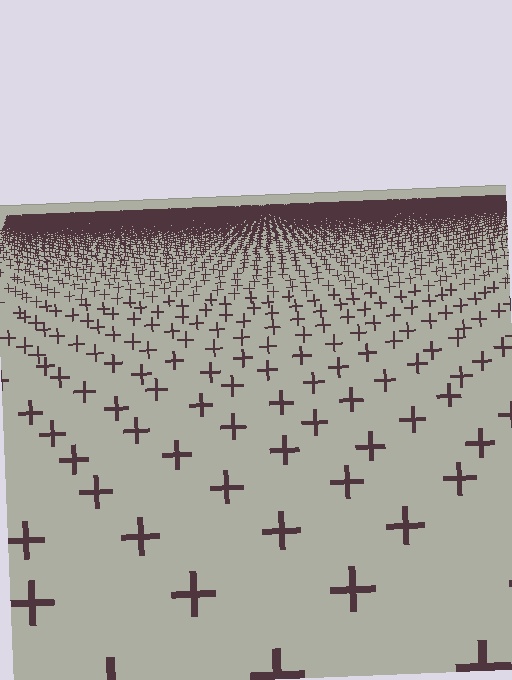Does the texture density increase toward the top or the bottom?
Density increases toward the top.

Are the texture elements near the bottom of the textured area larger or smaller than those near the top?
Larger. Near the bottom, elements are closer to the viewer and appear at a bigger on-screen size.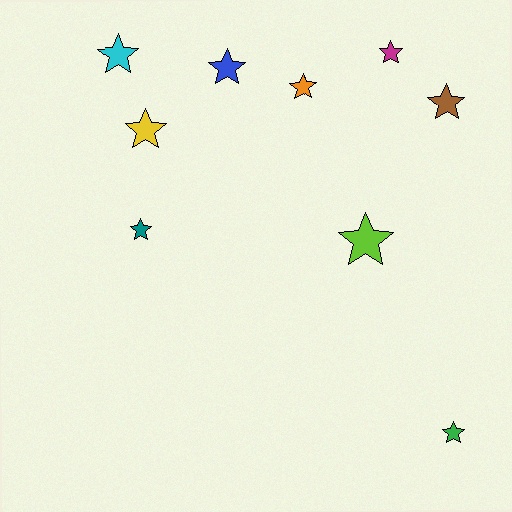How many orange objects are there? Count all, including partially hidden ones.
There is 1 orange object.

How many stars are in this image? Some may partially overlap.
There are 9 stars.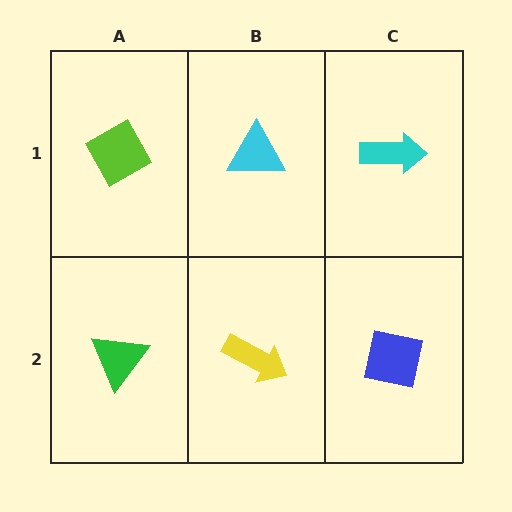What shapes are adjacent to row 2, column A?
A lime diamond (row 1, column A), a yellow arrow (row 2, column B).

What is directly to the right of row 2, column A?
A yellow arrow.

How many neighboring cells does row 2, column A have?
2.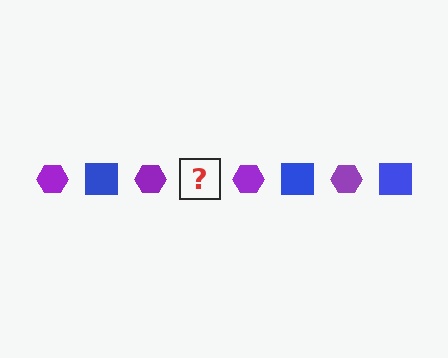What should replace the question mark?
The question mark should be replaced with a blue square.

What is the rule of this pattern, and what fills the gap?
The rule is that the pattern alternates between purple hexagon and blue square. The gap should be filled with a blue square.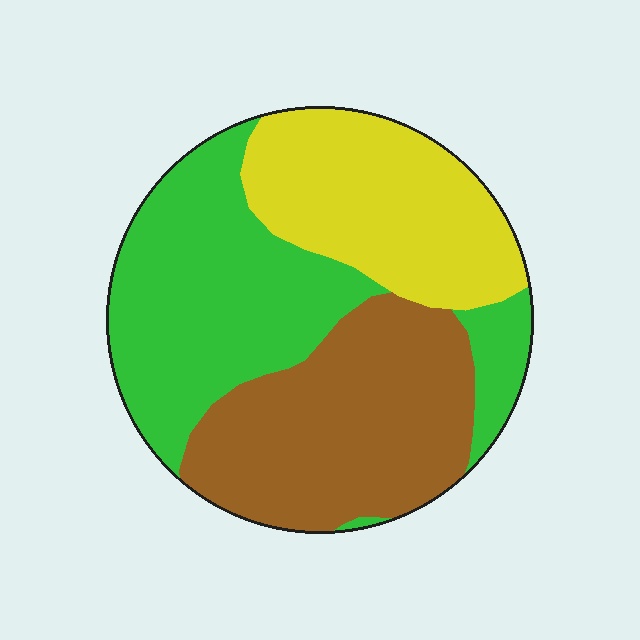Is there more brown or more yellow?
Brown.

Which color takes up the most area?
Green, at roughly 40%.